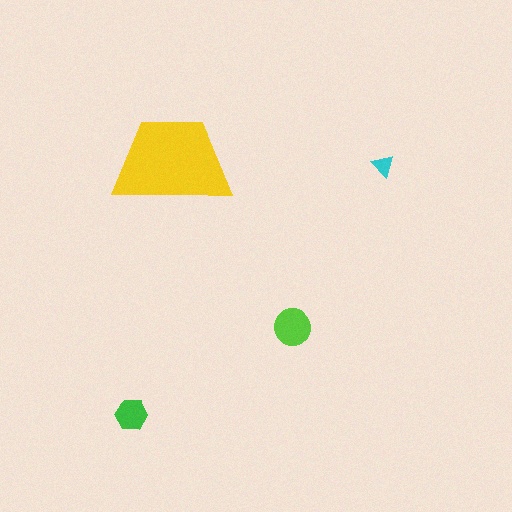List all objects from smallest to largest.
The cyan triangle, the green hexagon, the lime circle, the yellow trapezoid.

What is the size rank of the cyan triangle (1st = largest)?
4th.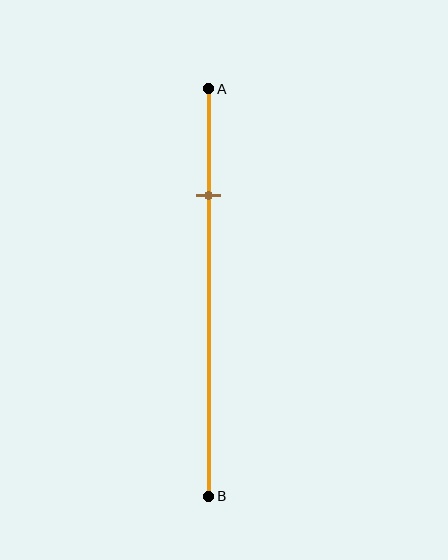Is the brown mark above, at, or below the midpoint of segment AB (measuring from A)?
The brown mark is above the midpoint of segment AB.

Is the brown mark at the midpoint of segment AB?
No, the mark is at about 25% from A, not at the 50% midpoint.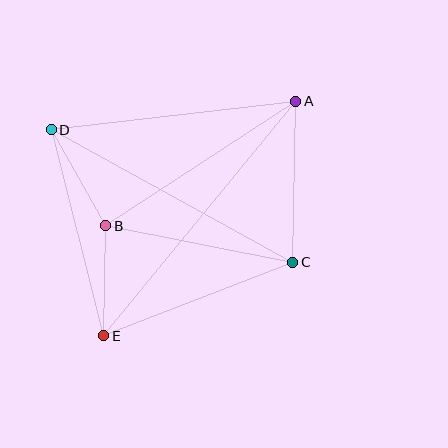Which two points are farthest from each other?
Points A and E are farthest from each other.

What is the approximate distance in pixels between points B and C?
The distance between B and C is approximately 191 pixels.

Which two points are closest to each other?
Points B and E are closest to each other.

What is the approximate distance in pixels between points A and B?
The distance between A and B is approximately 227 pixels.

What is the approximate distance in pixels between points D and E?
The distance between D and E is approximately 213 pixels.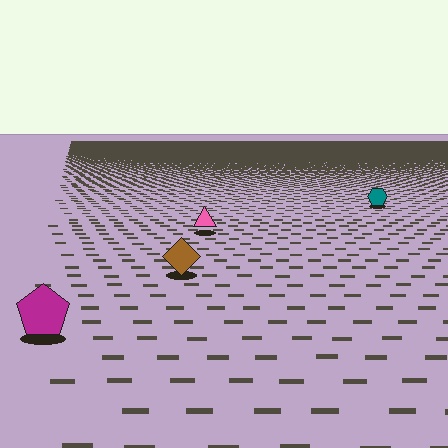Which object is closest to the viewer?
The magenta pentagon is closest. The texture marks near it are larger and more spread out.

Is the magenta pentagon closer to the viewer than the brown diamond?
Yes. The magenta pentagon is closer — you can tell from the texture gradient: the ground texture is coarser near it.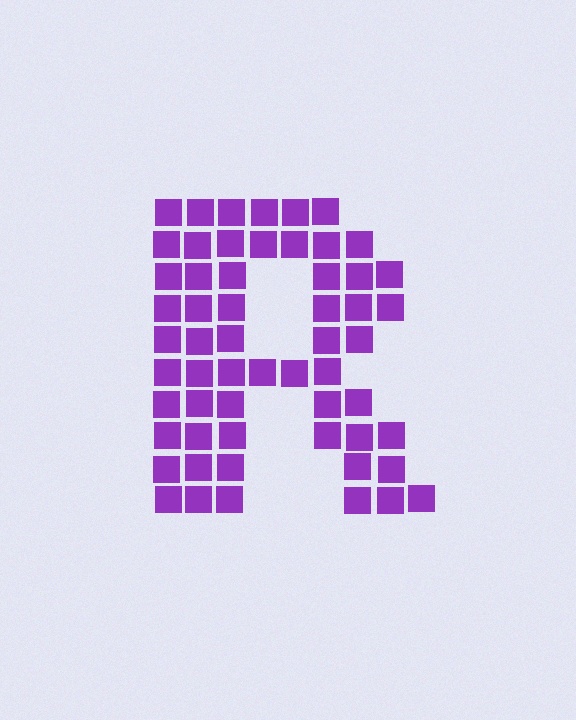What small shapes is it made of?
It is made of small squares.